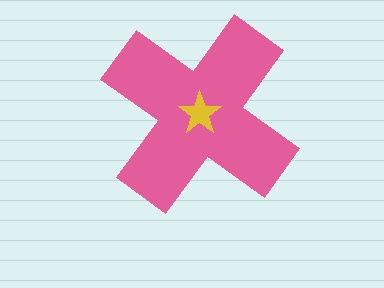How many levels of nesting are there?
2.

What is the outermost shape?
The pink cross.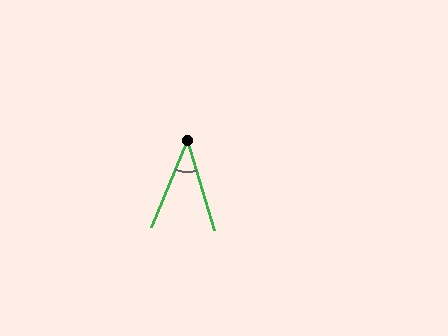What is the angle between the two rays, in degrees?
Approximately 39 degrees.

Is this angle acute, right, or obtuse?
It is acute.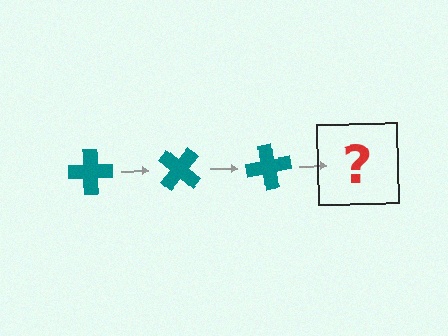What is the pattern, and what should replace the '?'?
The pattern is that the cross rotates 40 degrees each step. The '?' should be a teal cross rotated 120 degrees.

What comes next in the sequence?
The next element should be a teal cross rotated 120 degrees.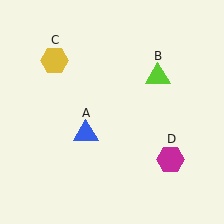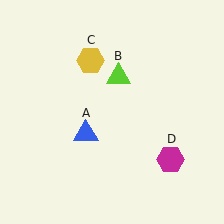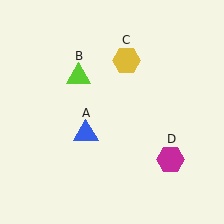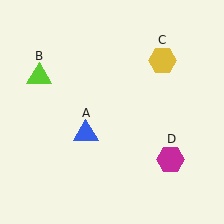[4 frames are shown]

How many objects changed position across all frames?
2 objects changed position: lime triangle (object B), yellow hexagon (object C).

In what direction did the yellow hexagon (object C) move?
The yellow hexagon (object C) moved right.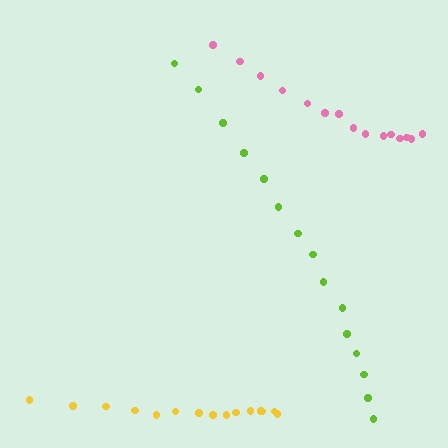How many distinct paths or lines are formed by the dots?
There are 3 distinct paths.